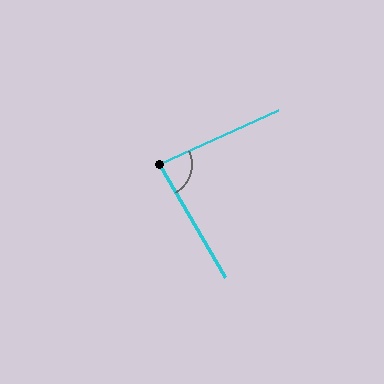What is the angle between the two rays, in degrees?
Approximately 84 degrees.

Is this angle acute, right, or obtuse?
It is acute.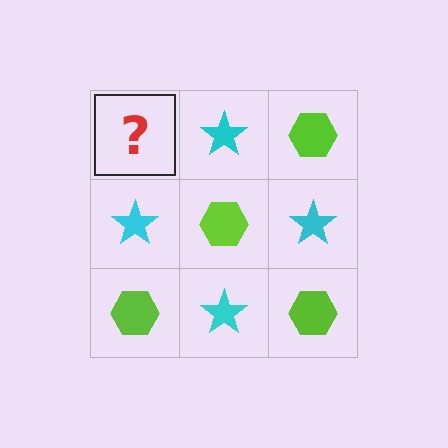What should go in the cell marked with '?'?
The missing cell should contain a lime hexagon.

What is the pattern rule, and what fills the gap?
The rule is that it alternates lime hexagon and cyan star in a checkerboard pattern. The gap should be filled with a lime hexagon.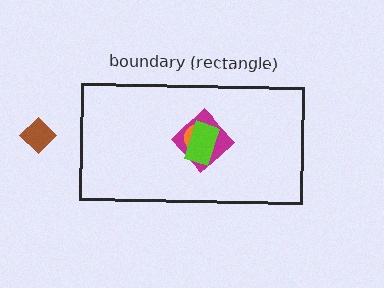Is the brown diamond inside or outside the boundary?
Outside.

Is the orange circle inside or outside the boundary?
Inside.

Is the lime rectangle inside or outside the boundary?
Inside.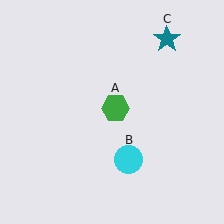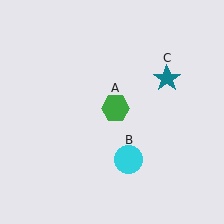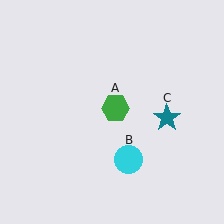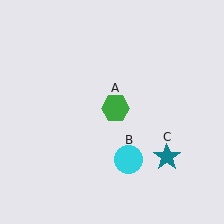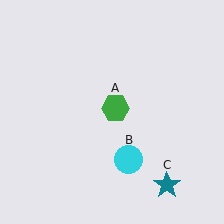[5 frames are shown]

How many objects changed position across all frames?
1 object changed position: teal star (object C).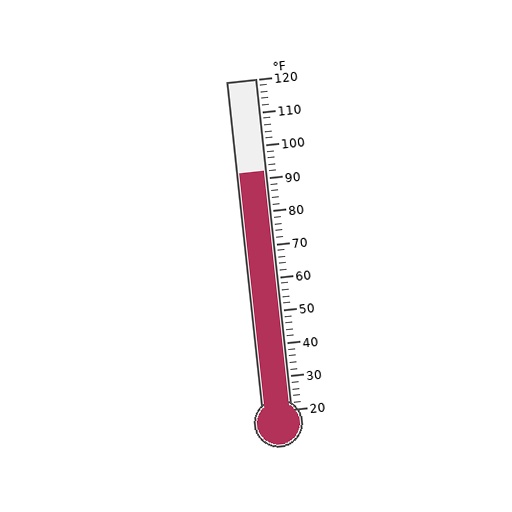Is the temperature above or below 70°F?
The temperature is above 70°F.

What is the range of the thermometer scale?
The thermometer scale ranges from 20°F to 120°F.